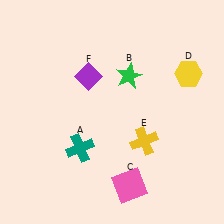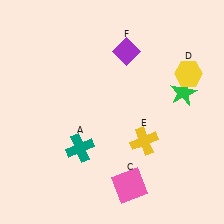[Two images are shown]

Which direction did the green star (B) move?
The green star (B) moved right.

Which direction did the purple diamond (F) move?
The purple diamond (F) moved right.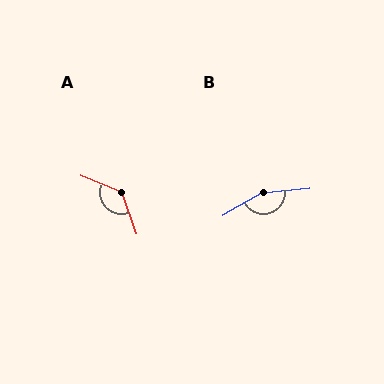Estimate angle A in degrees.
Approximately 131 degrees.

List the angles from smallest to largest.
A (131°), B (156°).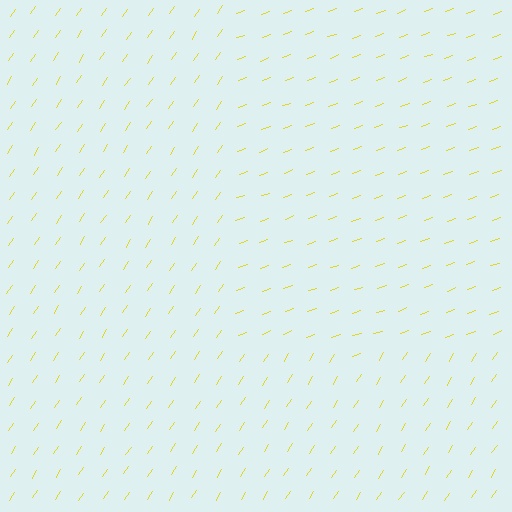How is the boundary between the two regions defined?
The boundary is defined purely by a change in line orientation (approximately 37 degrees difference). All lines are the same color and thickness.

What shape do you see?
I see a rectangle.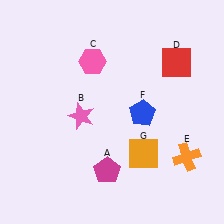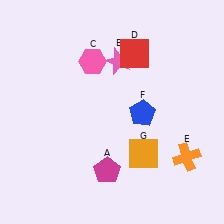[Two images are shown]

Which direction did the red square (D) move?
The red square (D) moved left.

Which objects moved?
The objects that moved are: the pink star (B), the red square (D).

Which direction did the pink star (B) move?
The pink star (B) moved up.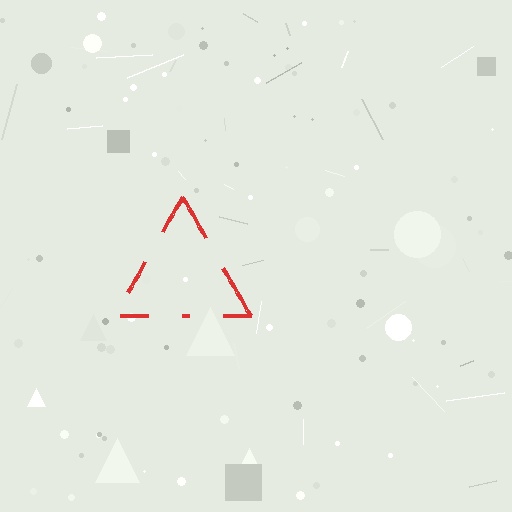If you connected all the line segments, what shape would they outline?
They would outline a triangle.